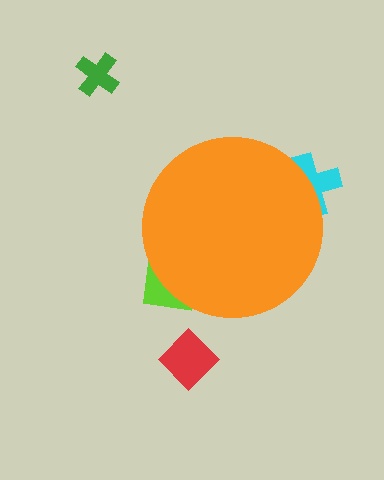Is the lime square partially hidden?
Yes, the lime square is partially hidden behind the orange circle.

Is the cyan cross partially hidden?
Yes, the cyan cross is partially hidden behind the orange circle.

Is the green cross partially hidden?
No, the green cross is fully visible.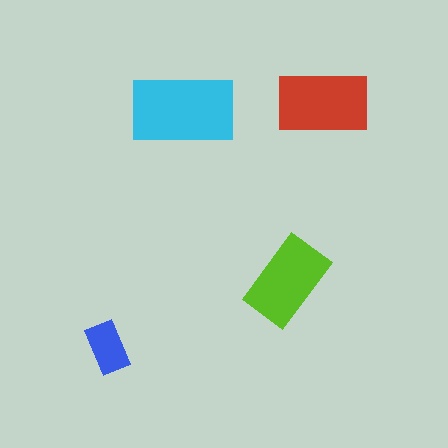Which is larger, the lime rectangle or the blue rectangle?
The lime one.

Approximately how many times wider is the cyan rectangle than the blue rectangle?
About 2 times wider.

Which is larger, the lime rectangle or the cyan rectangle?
The cyan one.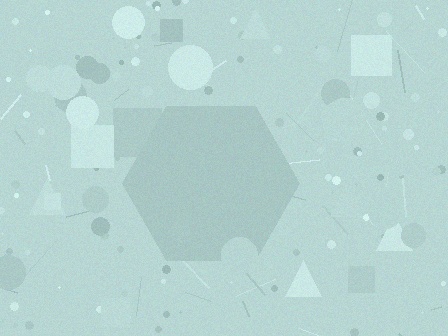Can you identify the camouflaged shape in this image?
The camouflaged shape is a hexagon.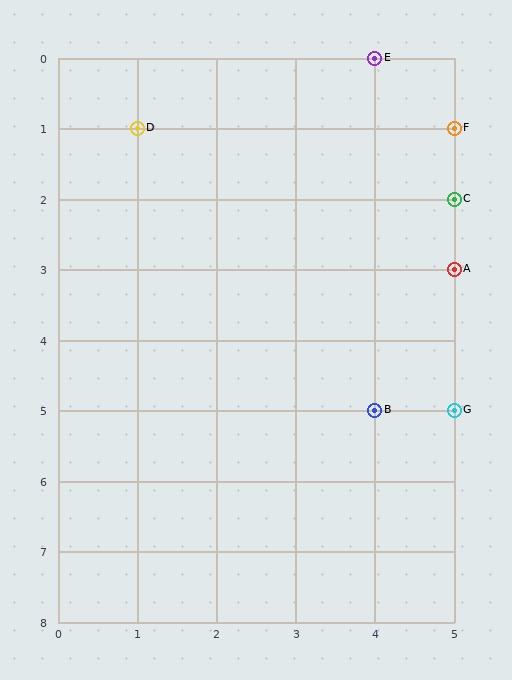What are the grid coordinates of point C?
Point C is at grid coordinates (5, 2).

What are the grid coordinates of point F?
Point F is at grid coordinates (5, 1).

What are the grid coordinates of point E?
Point E is at grid coordinates (4, 0).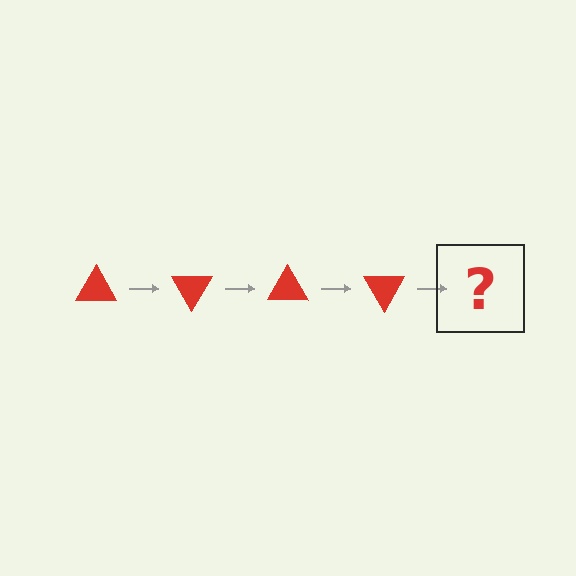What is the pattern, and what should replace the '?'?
The pattern is that the triangle rotates 60 degrees each step. The '?' should be a red triangle rotated 240 degrees.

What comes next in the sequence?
The next element should be a red triangle rotated 240 degrees.